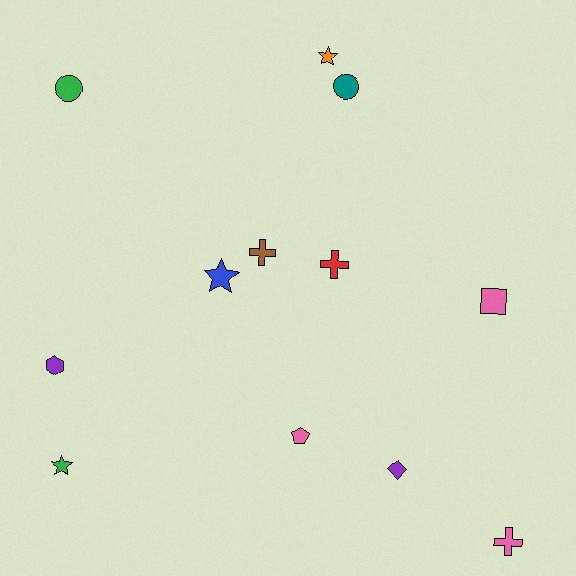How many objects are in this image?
There are 12 objects.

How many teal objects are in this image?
There is 1 teal object.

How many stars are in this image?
There are 3 stars.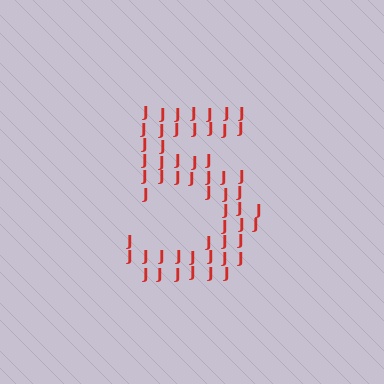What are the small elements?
The small elements are letter J's.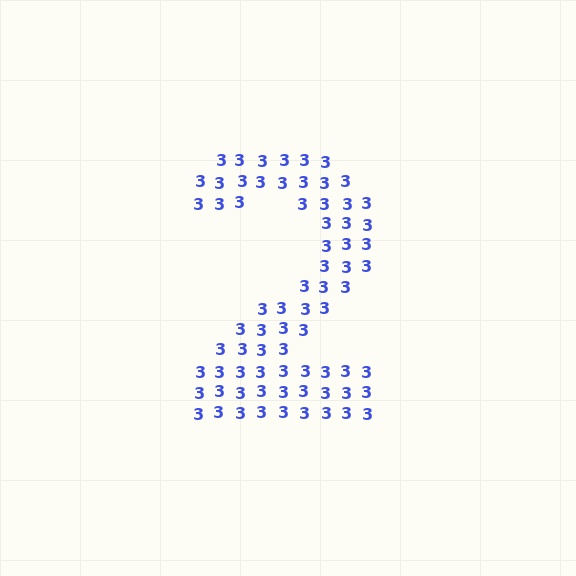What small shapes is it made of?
It is made of small digit 3's.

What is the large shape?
The large shape is the digit 2.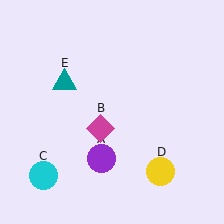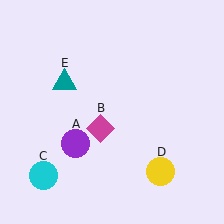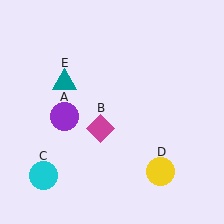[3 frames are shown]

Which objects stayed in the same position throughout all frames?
Magenta diamond (object B) and cyan circle (object C) and yellow circle (object D) and teal triangle (object E) remained stationary.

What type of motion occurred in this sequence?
The purple circle (object A) rotated clockwise around the center of the scene.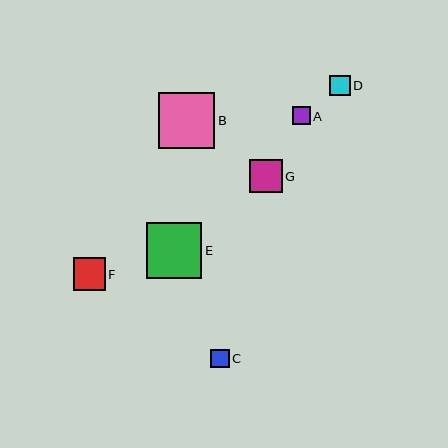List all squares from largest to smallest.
From largest to smallest: B, E, G, F, D, C, A.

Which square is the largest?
Square B is the largest with a size of approximately 56 pixels.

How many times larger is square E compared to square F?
Square E is approximately 1.7 times the size of square F.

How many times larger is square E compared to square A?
Square E is approximately 3.2 times the size of square A.